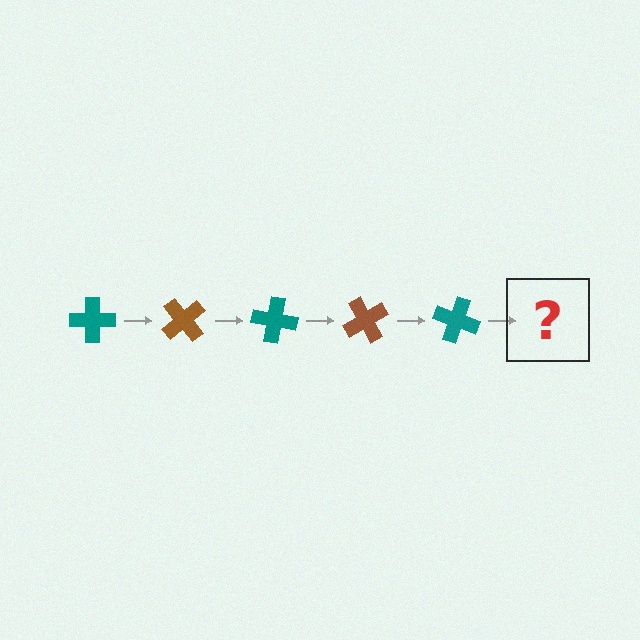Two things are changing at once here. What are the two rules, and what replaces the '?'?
The two rules are that it rotates 50 degrees each step and the color cycles through teal and brown. The '?' should be a brown cross, rotated 250 degrees from the start.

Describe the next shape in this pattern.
It should be a brown cross, rotated 250 degrees from the start.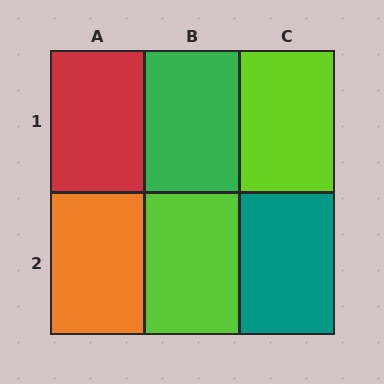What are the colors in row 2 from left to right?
Orange, lime, teal.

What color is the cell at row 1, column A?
Red.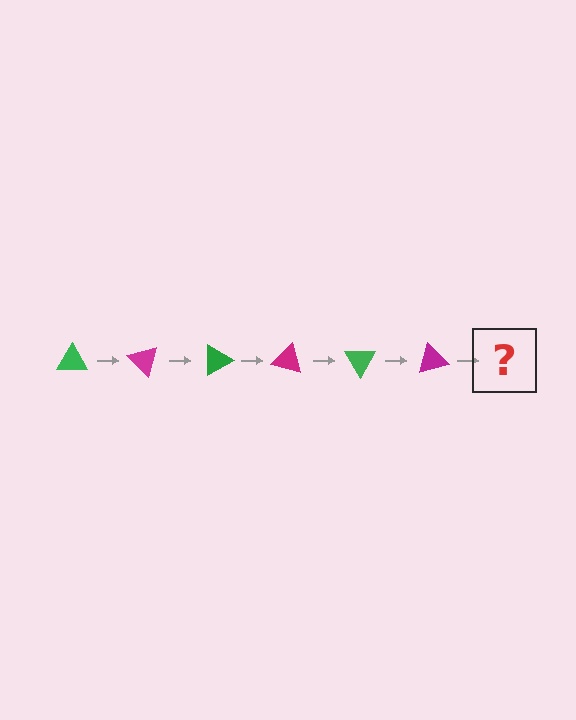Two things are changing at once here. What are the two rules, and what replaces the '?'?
The two rules are that it rotates 45 degrees each step and the color cycles through green and magenta. The '?' should be a green triangle, rotated 270 degrees from the start.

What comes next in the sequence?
The next element should be a green triangle, rotated 270 degrees from the start.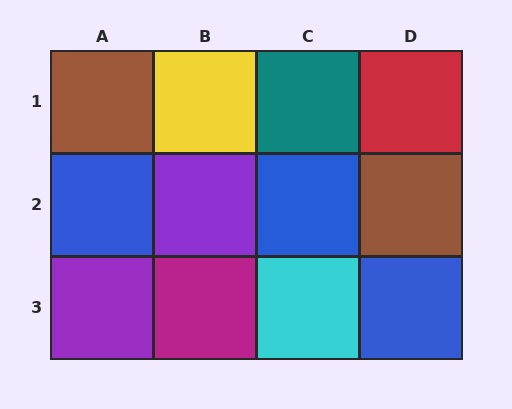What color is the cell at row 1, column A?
Brown.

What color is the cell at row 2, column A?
Blue.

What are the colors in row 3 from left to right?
Purple, magenta, cyan, blue.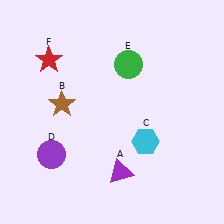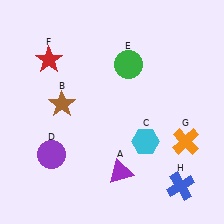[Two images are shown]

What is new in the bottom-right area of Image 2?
An orange cross (G) was added in the bottom-right area of Image 2.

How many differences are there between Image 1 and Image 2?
There are 2 differences between the two images.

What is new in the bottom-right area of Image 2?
A blue cross (H) was added in the bottom-right area of Image 2.